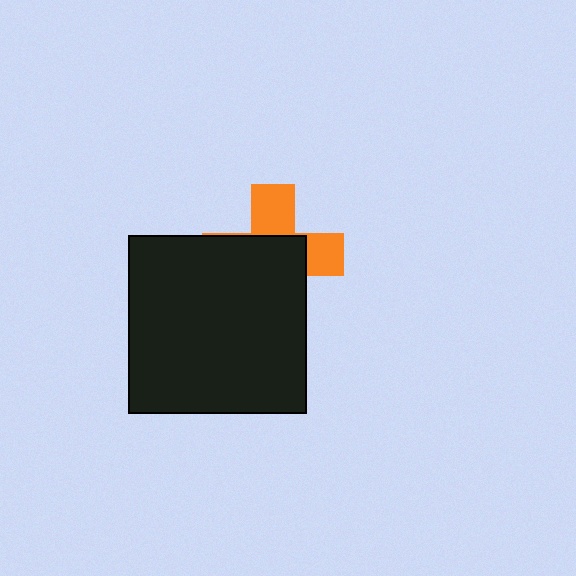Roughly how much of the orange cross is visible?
A small part of it is visible (roughly 38%).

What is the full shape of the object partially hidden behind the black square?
The partially hidden object is an orange cross.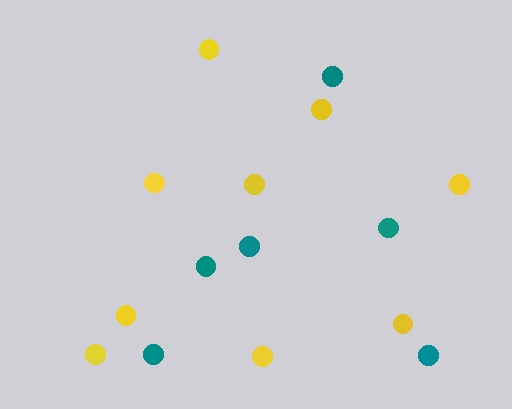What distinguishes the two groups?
There are 2 groups: one group of teal circles (6) and one group of yellow circles (9).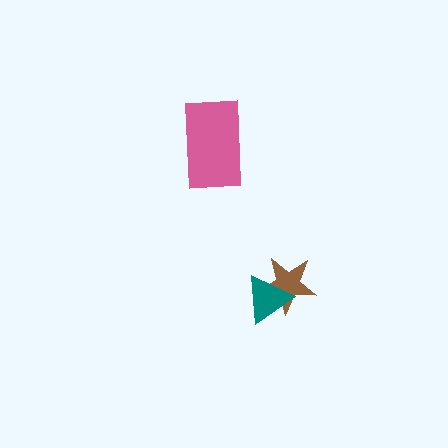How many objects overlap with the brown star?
1 object overlaps with the brown star.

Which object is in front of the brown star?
The teal triangle is in front of the brown star.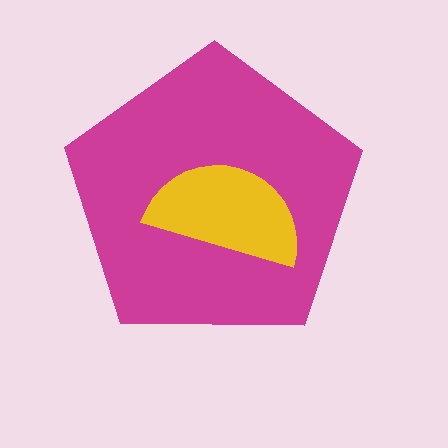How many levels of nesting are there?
2.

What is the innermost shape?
The yellow semicircle.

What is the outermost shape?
The magenta pentagon.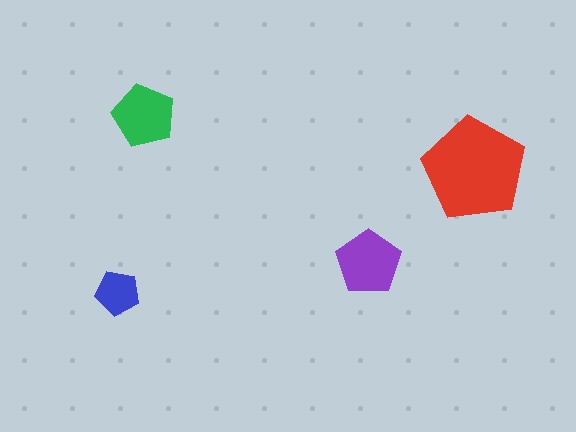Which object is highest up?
The green pentagon is topmost.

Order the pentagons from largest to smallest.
the red one, the purple one, the green one, the blue one.